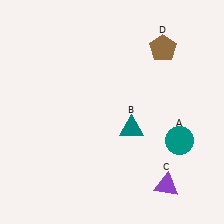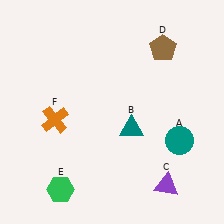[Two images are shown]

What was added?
A green hexagon (E), an orange cross (F) were added in Image 2.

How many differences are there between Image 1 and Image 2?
There are 2 differences between the two images.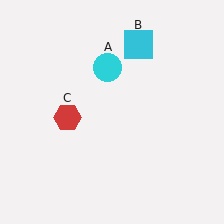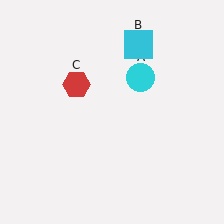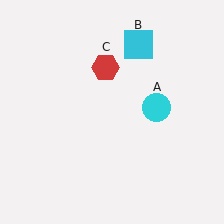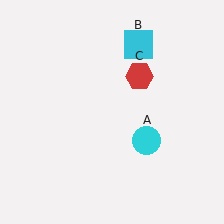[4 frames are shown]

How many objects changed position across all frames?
2 objects changed position: cyan circle (object A), red hexagon (object C).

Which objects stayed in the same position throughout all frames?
Cyan square (object B) remained stationary.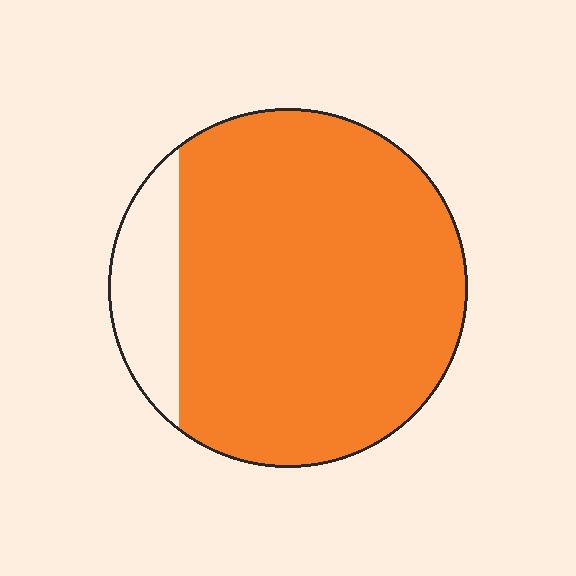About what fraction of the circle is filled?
About seven eighths (7/8).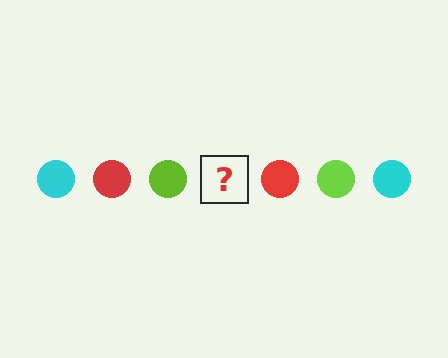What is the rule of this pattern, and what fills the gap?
The rule is that the pattern cycles through cyan, red, lime circles. The gap should be filled with a cyan circle.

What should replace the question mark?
The question mark should be replaced with a cyan circle.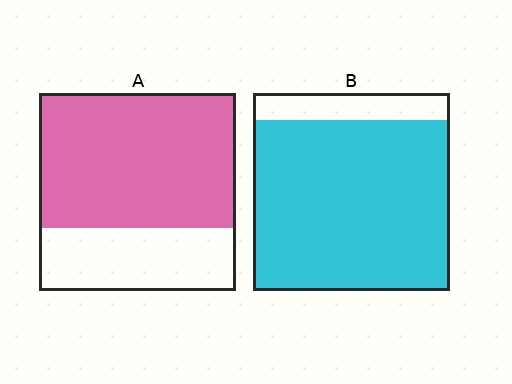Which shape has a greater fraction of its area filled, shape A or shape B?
Shape B.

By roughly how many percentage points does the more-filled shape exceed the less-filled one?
By roughly 20 percentage points (B over A).